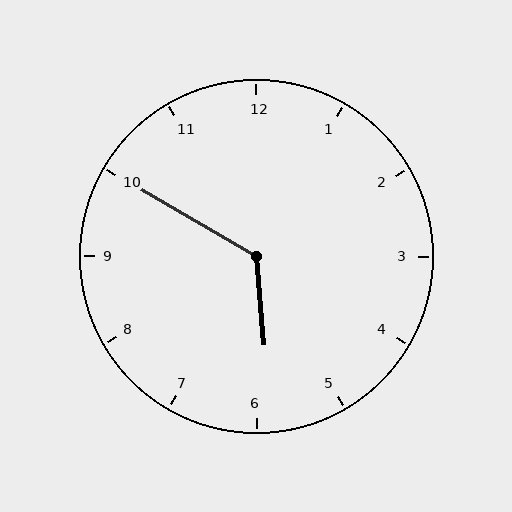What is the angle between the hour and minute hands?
Approximately 125 degrees.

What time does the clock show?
5:50.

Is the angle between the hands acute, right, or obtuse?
It is obtuse.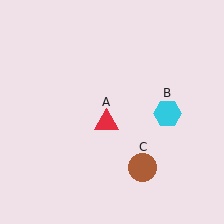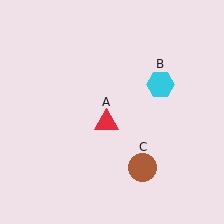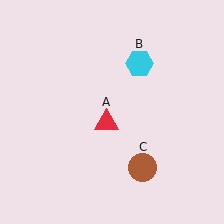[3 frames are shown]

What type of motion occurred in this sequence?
The cyan hexagon (object B) rotated counterclockwise around the center of the scene.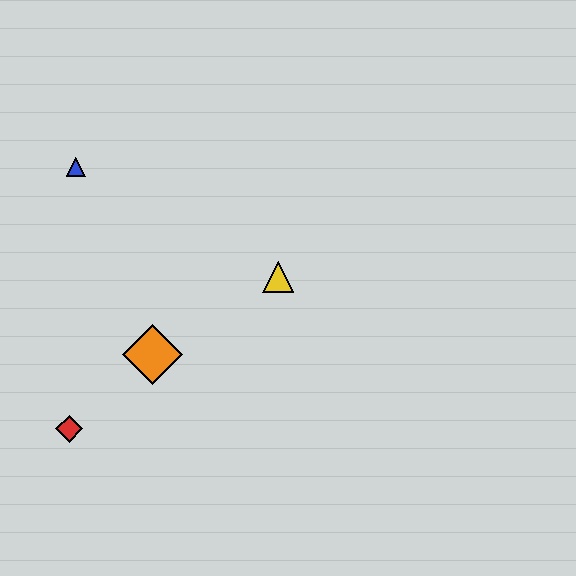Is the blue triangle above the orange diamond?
Yes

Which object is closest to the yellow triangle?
The orange diamond is closest to the yellow triangle.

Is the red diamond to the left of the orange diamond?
Yes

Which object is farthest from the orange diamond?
The blue triangle is farthest from the orange diamond.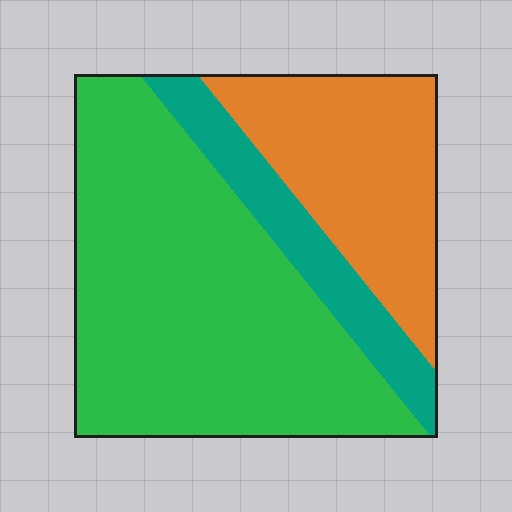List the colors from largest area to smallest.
From largest to smallest: green, orange, teal.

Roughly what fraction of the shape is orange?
Orange covers about 25% of the shape.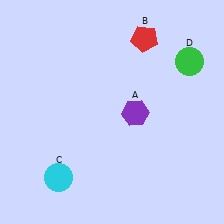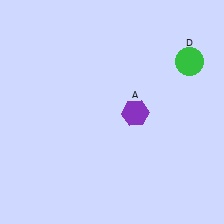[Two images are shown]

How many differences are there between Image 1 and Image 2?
There are 2 differences between the two images.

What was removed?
The cyan circle (C), the red pentagon (B) were removed in Image 2.